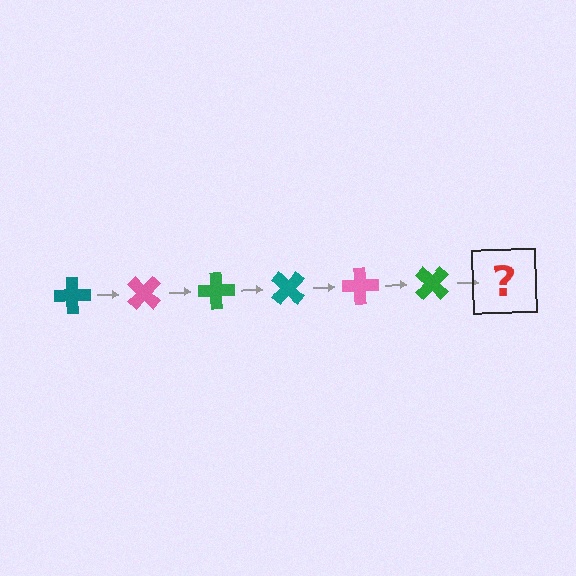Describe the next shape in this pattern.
It should be a teal cross, rotated 270 degrees from the start.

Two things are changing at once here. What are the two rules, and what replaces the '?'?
The two rules are that it rotates 45 degrees each step and the color cycles through teal, pink, and green. The '?' should be a teal cross, rotated 270 degrees from the start.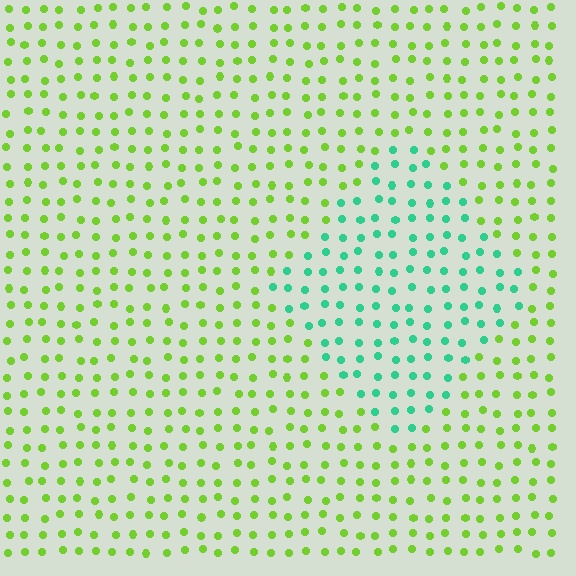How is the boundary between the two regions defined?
The boundary is defined purely by a slight shift in hue (about 61 degrees). Spacing, size, and orientation are identical on both sides.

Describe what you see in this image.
The image is filled with small lime elements in a uniform arrangement. A diamond-shaped region is visible where the elements are tinted to a slightly different hue, forming a subtle color boundary.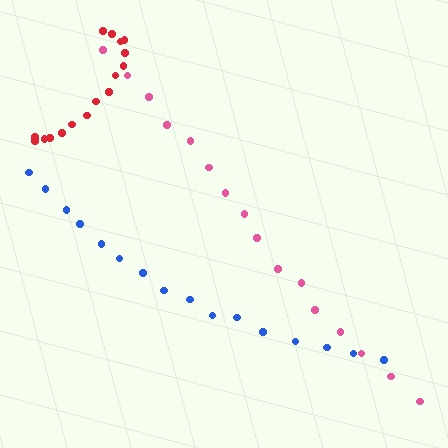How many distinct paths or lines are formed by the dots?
There are 3 distinct paths.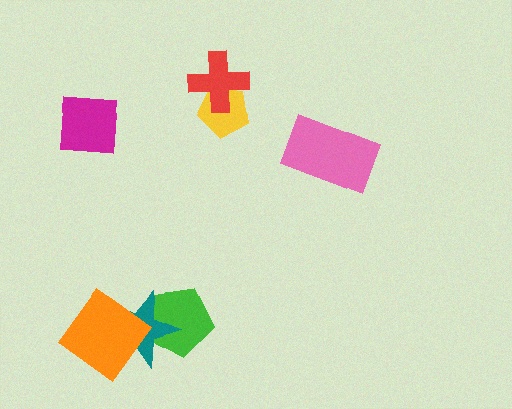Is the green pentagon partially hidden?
Yes, it is partially covered by another shape.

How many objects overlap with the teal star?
2 objects overlap with the teal star.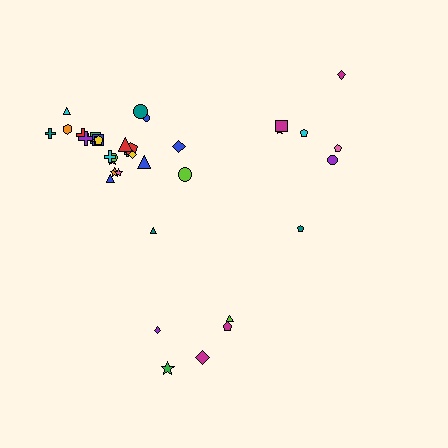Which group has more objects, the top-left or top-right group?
The top-left group.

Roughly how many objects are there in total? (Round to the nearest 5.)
Roughly 35 objects in total.